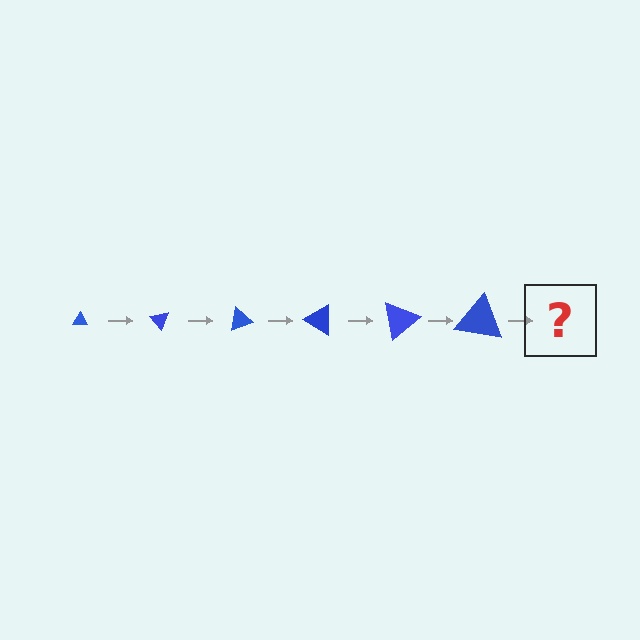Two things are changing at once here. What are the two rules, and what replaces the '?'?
The two rules are that the triangle grows larger each step and it rotates 50 degrees each step. The '?' should be a triangle, larger than the previous one and rotated 300 degrees from the start.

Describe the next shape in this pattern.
It should be a triangle, larger than the previous one and rotated 300 degrees from the start.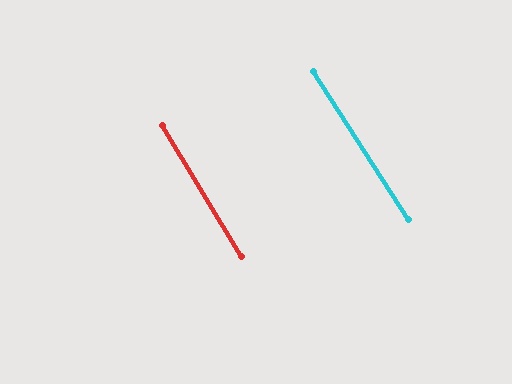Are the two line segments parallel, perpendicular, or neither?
Parallel — their directions differ by only 1.7°.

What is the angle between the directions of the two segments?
Approximately 2 degrees.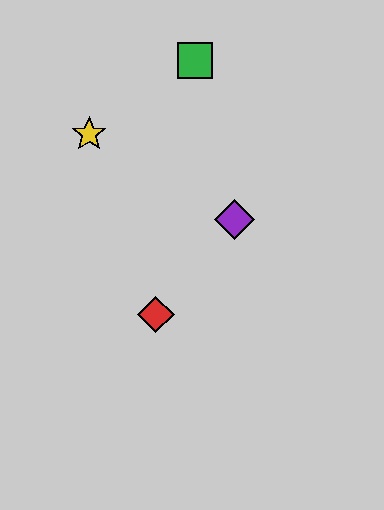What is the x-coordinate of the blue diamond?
The blue diamond is at x≈195.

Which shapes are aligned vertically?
The blue diamond, the green square are aligned vertically.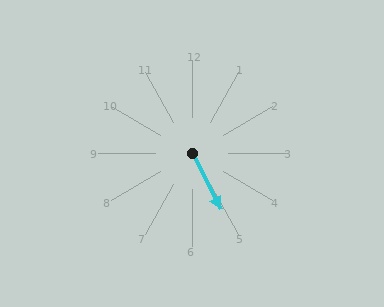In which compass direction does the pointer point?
Southeast.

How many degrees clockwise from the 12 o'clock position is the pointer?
Approximately 153 degrees.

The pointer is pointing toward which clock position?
Roughly 5 o'clock.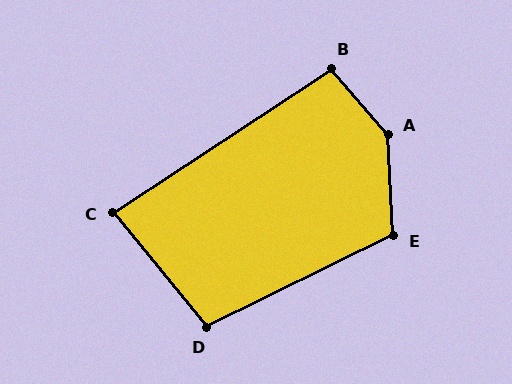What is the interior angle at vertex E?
Approximately 113 degrees (obtuse).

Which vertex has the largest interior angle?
A, at approximately 142 degrees.